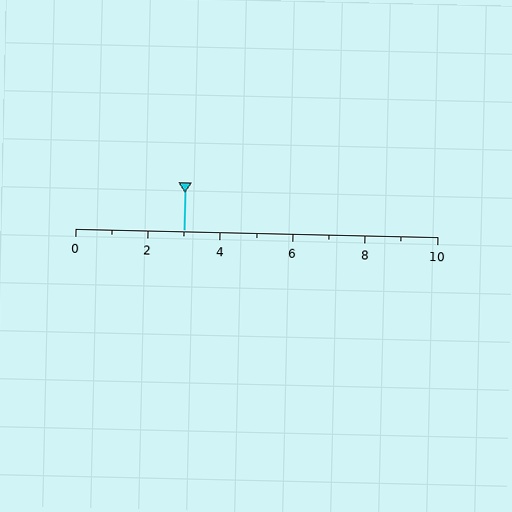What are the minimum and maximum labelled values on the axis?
The axis runs from 0 to 10.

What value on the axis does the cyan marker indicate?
The marker indicates approximately 3.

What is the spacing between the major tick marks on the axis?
The major ticks are spaced 2 apart.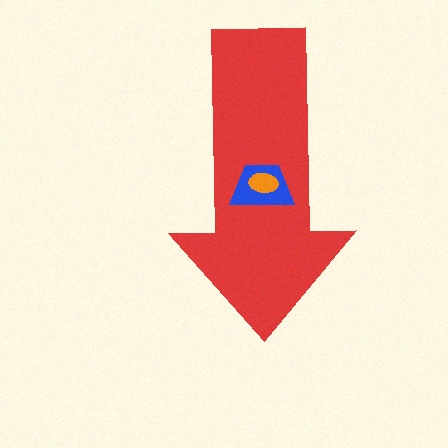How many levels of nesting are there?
3.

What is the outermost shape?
The red arrow.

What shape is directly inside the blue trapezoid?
The orange ellipse.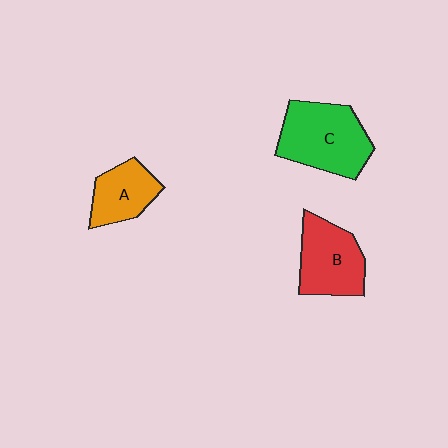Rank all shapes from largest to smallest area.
From largest to smallest: C (green), B (red), A (orange).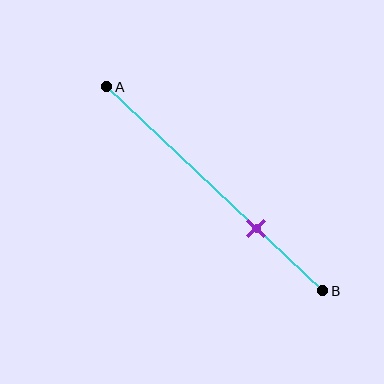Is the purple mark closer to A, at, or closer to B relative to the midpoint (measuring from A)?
The purple mark is closer to point B than the midpoint of segment AB.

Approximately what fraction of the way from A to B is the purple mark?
The purple mark is approximately 70% of the way from A to B.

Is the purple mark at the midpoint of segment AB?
No, the mark is at about 70% from A, not at the 50% midpoint.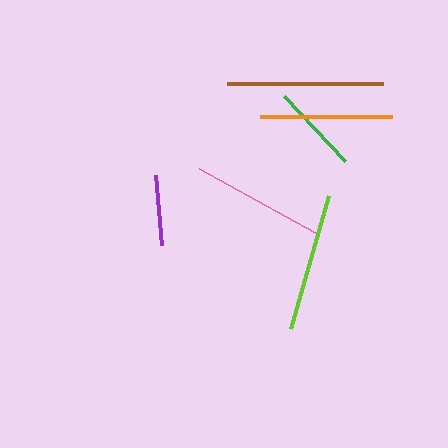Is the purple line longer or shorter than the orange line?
The orange line is longer than the purple line.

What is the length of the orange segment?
The orange segment is approximately 132 pixels long.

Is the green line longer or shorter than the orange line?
The orange line is longer than the green line.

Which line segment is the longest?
The brown line is the longest at approximately 157 pixels.